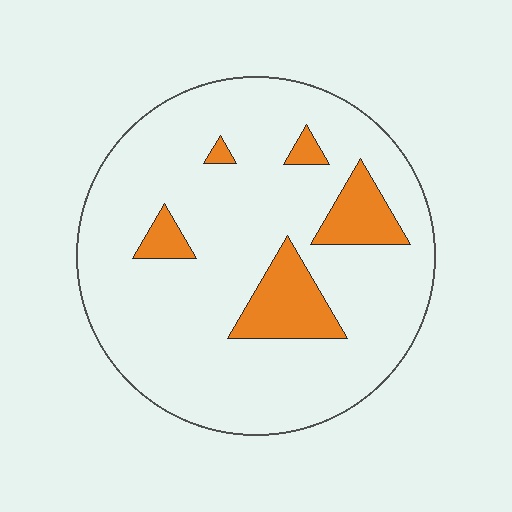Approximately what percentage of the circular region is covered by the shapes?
Approximately 15%.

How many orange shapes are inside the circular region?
5.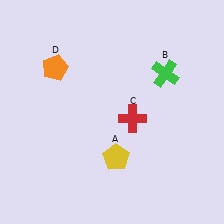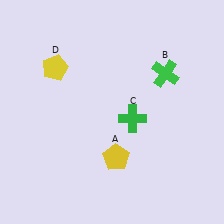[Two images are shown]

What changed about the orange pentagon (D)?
In Image 1, D is orange. In Image 2, it changed to yellow.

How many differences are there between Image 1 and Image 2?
There are 2 differences between the two images.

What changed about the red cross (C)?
In Image 1, C is red. In Image 2, it changed to green.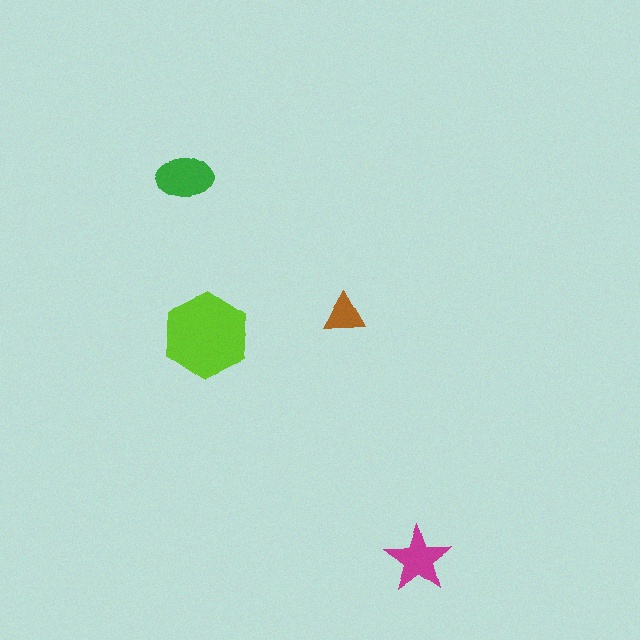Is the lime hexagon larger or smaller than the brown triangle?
Larger.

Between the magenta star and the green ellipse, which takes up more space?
The green ellipse.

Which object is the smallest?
The brown triangle.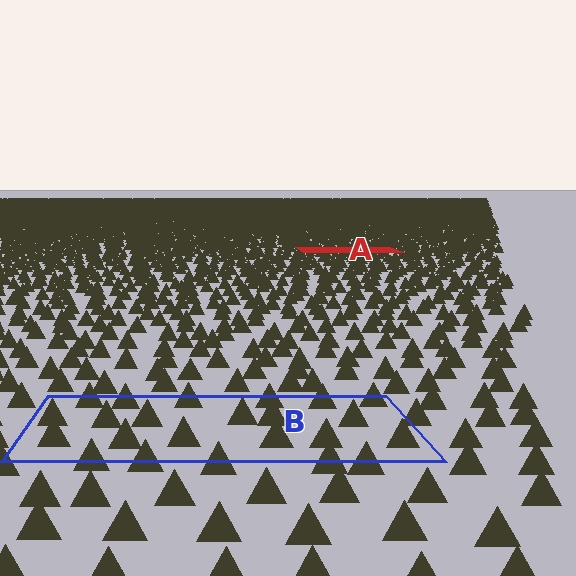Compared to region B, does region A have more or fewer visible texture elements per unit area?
Region A has more texture elements per unit area — they are packed more densely because it is farther away.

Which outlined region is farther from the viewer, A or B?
Region A is farther from the viewer — the texture elements inside it appear smaller and more densely packed.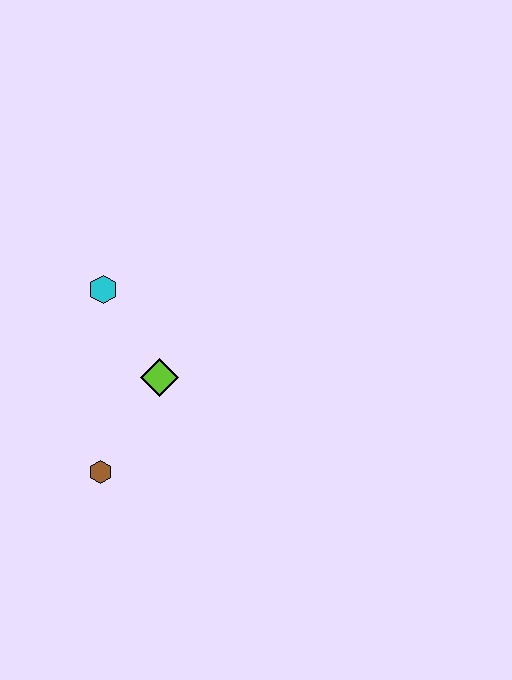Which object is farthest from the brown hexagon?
The cyan hexagon is farthest from the brown hexagon.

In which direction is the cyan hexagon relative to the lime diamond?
The cyan hexagon is above the lime diamond.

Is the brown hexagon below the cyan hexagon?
Yes